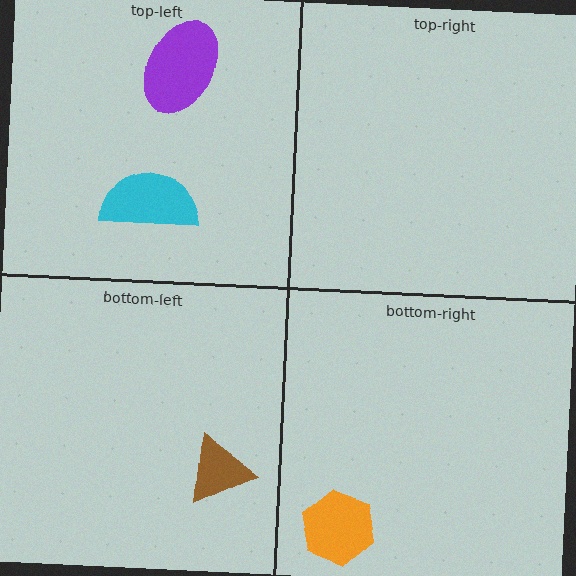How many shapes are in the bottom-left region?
1.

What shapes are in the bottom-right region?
The orange hexagon.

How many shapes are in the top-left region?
2.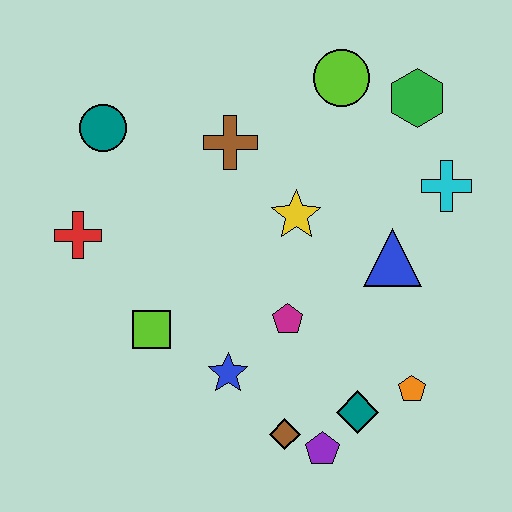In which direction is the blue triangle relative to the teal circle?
The blue triangle is to the right of the teal circle.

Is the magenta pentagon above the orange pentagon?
Yes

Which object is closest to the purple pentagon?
The brown diamond is closest to the purple pentagon.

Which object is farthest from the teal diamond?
The teal circle is farthest from the teal diamond.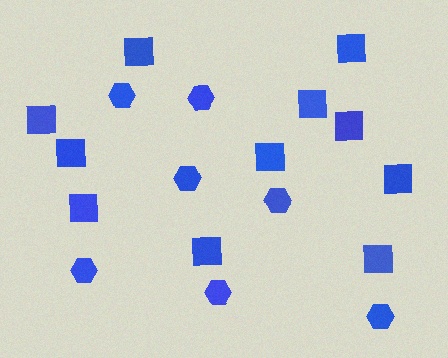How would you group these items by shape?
There are 2 groups: one group of squares (11) and one group of hexagons (7).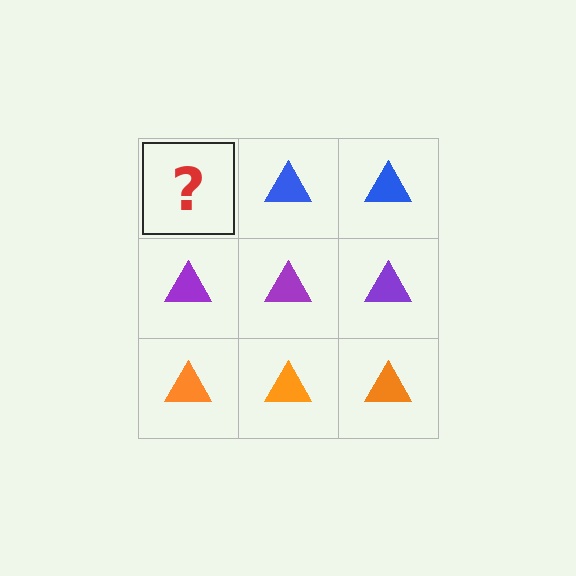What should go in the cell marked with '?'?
The missing cell should contain a blue triangle.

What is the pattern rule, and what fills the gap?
The rule is that each row has a consistent color. The gap should be filled with a blue triangle.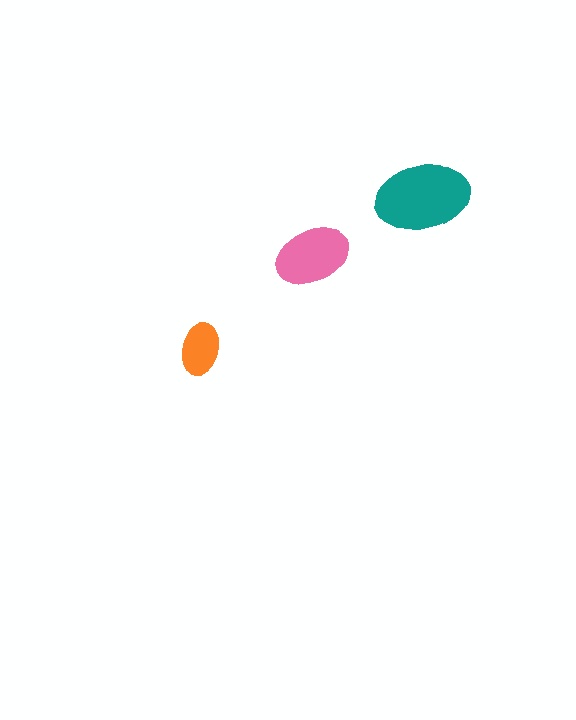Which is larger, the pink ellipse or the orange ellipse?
The pink one.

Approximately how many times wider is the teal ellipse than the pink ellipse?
About 1.5 times wider.